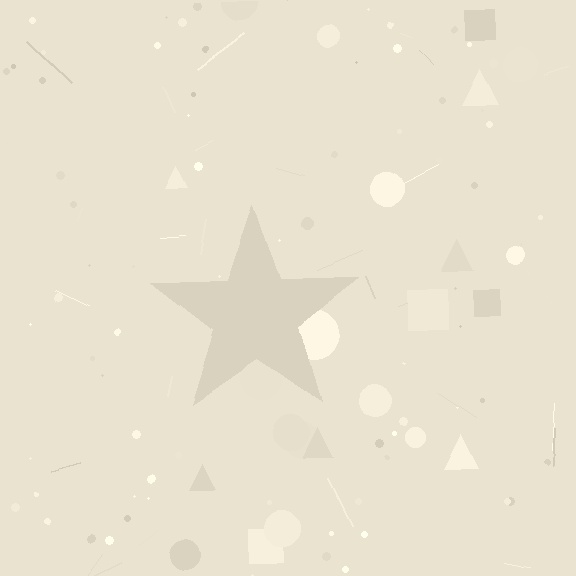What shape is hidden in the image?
A star is hidden in the image.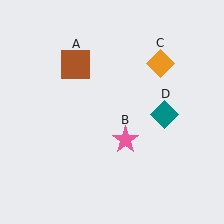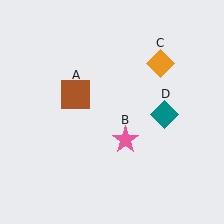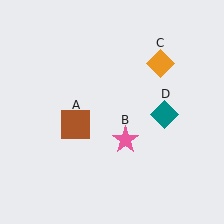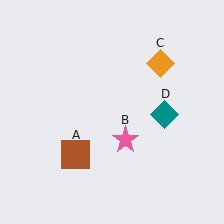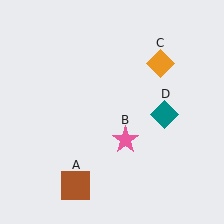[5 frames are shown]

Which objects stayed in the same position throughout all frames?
Pink star (object B) and orange diamond (object C) and teal diamond (object D) remained stationary.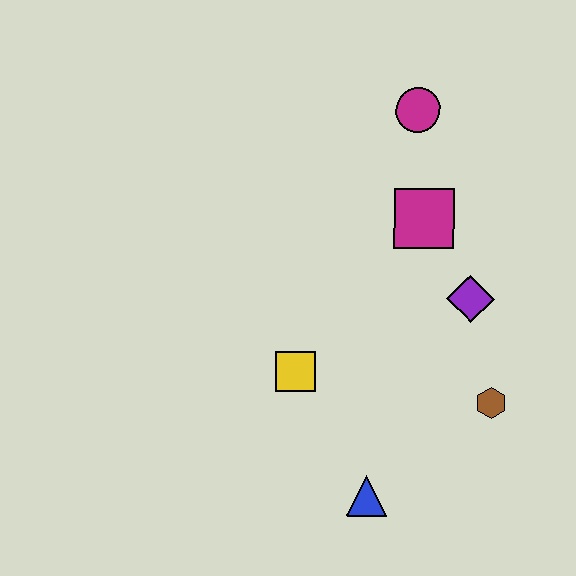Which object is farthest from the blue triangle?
The magenta circle is farthest from the blue triangle.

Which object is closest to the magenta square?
The purple diamond is closest to the magenta square.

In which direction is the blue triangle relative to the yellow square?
The blue triangle is below the yellow square.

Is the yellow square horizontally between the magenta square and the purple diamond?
No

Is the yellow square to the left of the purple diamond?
Yes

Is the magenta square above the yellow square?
Yes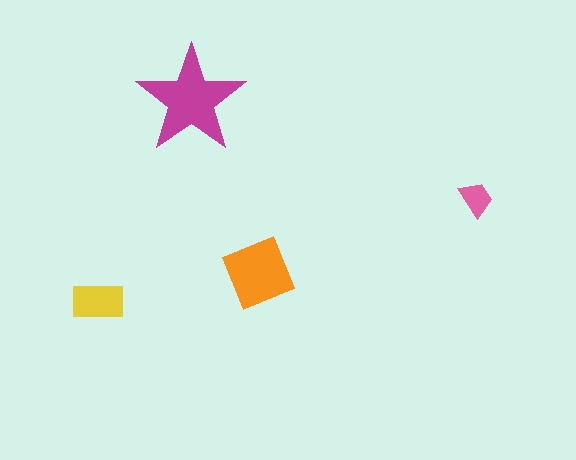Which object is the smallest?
The pink trapezoid.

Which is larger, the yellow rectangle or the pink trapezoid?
The yellow rectangle.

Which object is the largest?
The magenta star.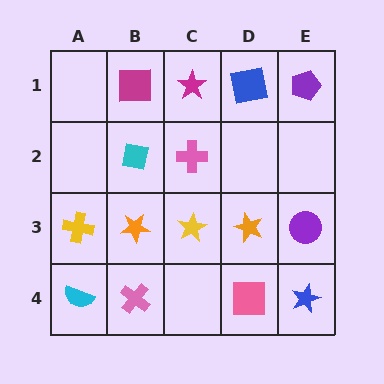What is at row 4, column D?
A pink square.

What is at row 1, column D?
A blue square.